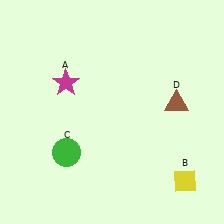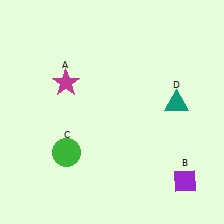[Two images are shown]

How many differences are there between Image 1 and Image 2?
There are 2 differences between the two images.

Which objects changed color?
B changed from yellow to purple. D changed from brown to teal.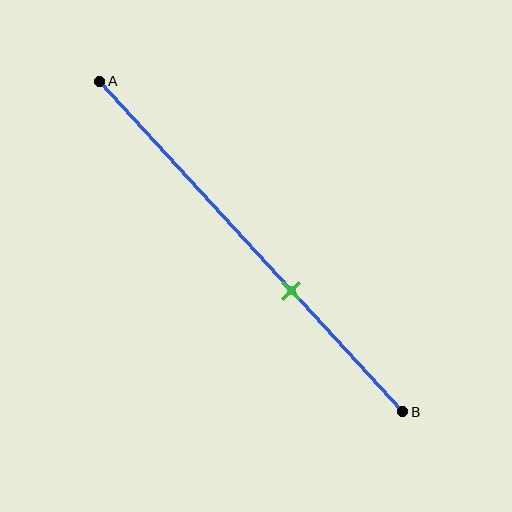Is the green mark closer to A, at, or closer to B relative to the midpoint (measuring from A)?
The green mark is closer to point B than the midpoint of segment AB.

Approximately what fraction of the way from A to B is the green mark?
The green mark is approximately 65% of the way from A to B.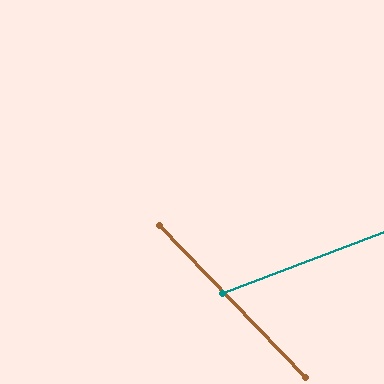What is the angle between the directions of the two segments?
Approximately 67 degrees.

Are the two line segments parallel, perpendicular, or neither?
Neither parallel nor perpendicular — they differ by about 67°.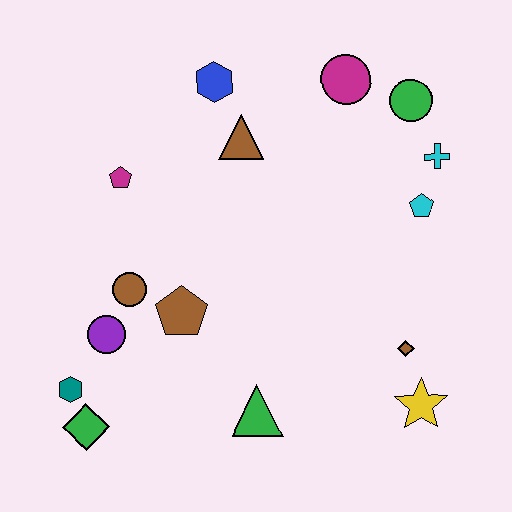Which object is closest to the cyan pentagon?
The cyan cross is closest to the cyan pentagon.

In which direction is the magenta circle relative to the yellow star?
The magenta circle is above the yellow star.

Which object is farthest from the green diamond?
The green circle is farthest from the green diamond.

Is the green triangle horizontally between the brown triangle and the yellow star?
Yes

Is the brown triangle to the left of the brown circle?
No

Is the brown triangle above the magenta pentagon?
Yes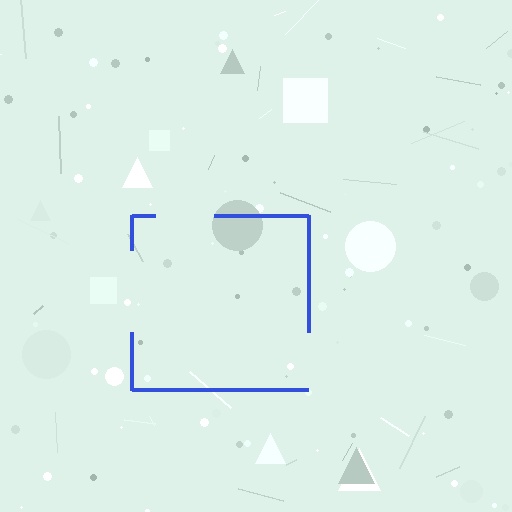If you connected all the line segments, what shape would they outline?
They would outline a square.